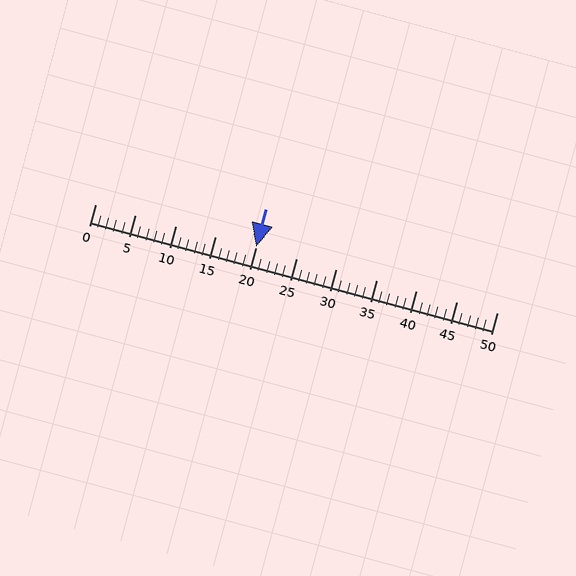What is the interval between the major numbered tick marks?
The major tick marks are spaced 5 units apart.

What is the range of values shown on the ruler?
The ruler shows values from 0 to 50.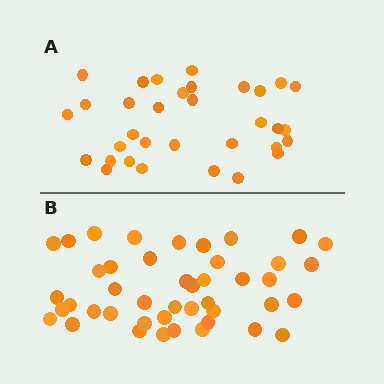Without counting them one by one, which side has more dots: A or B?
Region B (the bottom region) has more dots.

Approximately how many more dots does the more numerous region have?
Region B has roughly 12 or so more dots than region A.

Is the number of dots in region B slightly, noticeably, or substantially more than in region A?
Region B has noticeably more, but not dramatically so. The ratio is roughly 1.3 to 1.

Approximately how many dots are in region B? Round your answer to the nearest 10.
About 40 dots. (The exact count is 44, which rounds to 40.)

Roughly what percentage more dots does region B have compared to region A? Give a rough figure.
About 35% more.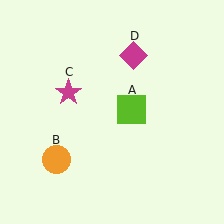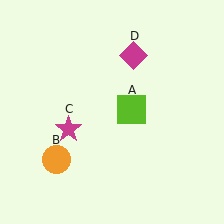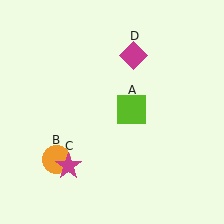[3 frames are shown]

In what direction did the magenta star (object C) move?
The magenta star (object C) moved down.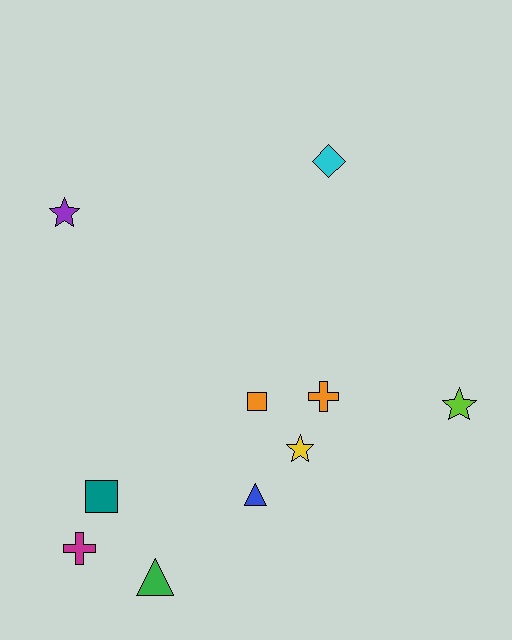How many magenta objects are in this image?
There is 1 magenta object.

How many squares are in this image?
There are 2 squares.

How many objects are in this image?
There are 10 objects.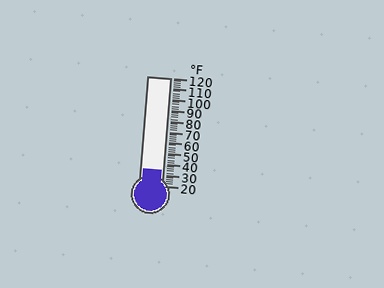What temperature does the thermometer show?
The thermometer shows approximately 34°F.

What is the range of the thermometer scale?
The thermometer scale ranges from 20°F to 120°F.